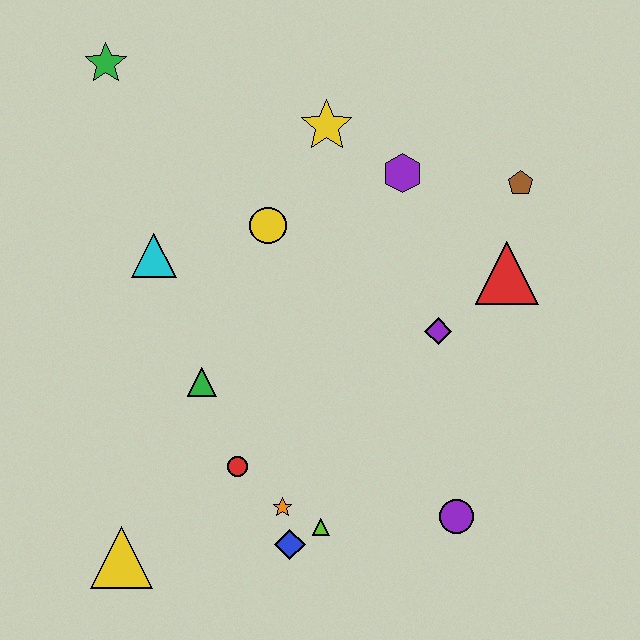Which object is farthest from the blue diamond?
The green star is farthest from the blue diamond.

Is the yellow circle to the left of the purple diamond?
Yes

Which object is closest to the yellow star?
The purple hexagon is closest to the yellow star.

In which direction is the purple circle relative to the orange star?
The purple circle is to the right of the orange star.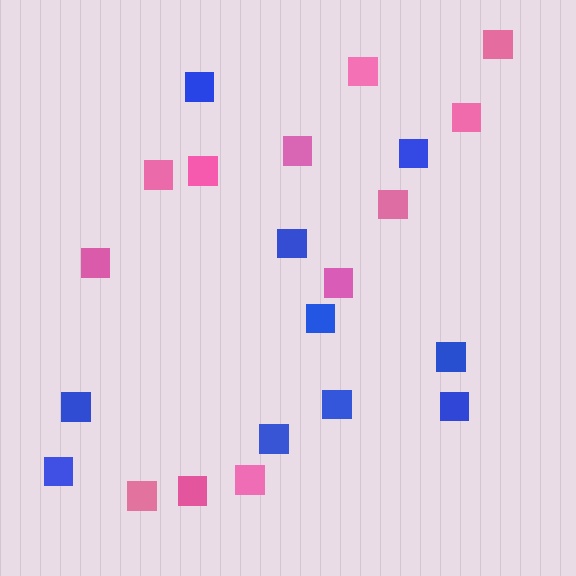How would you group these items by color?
There are 2 groups: one group of blue squares (10) and one group of pink squares (12).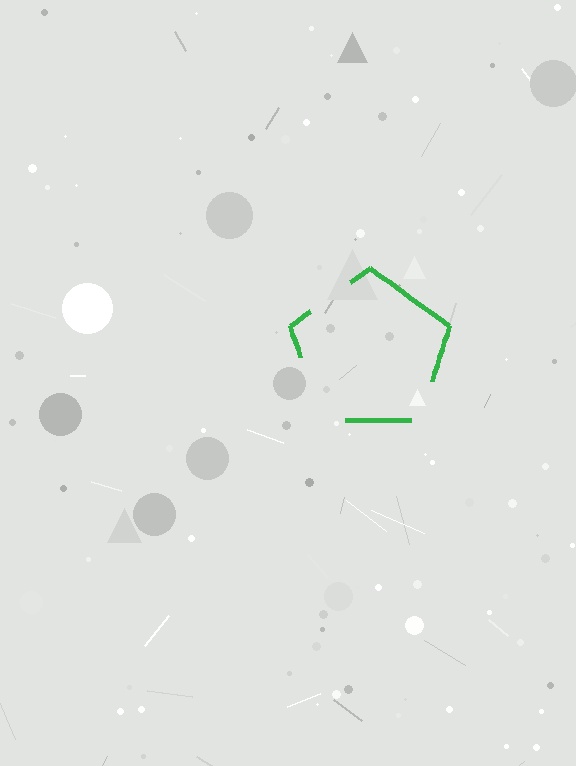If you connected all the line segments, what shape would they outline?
They would outline a pentagon.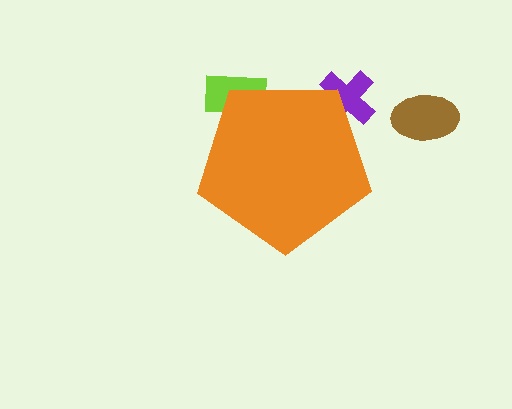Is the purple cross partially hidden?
Yes, the purple cross is partially hidden behind the orange pentagon.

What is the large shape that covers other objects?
An orange pentagon.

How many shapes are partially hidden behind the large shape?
2 shapes are partially hidden.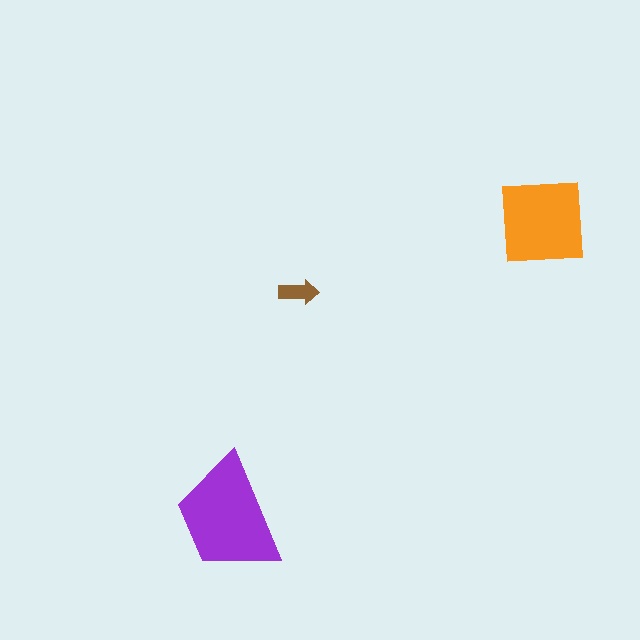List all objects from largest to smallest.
The purple trapezoid, the orange square, the brown arrow.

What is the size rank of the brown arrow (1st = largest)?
3rd.